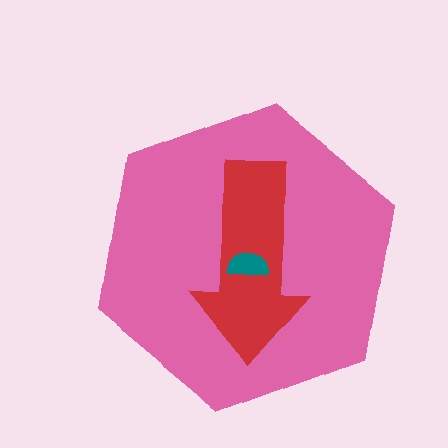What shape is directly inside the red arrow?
The teal semicircle.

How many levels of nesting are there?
3.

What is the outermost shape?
The pink hexagon.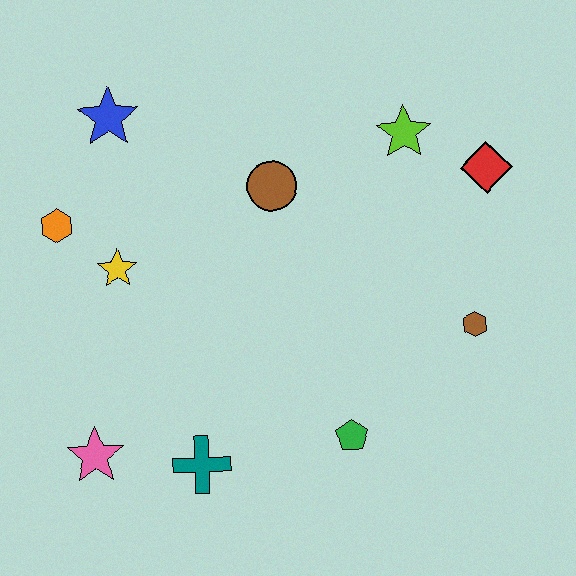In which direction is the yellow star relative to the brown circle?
The yellow star is to the left of the brown circle.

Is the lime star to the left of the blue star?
No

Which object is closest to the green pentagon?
The teal cross is closest to the green pentagon.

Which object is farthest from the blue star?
The brown hexagon is farthest from the blue star.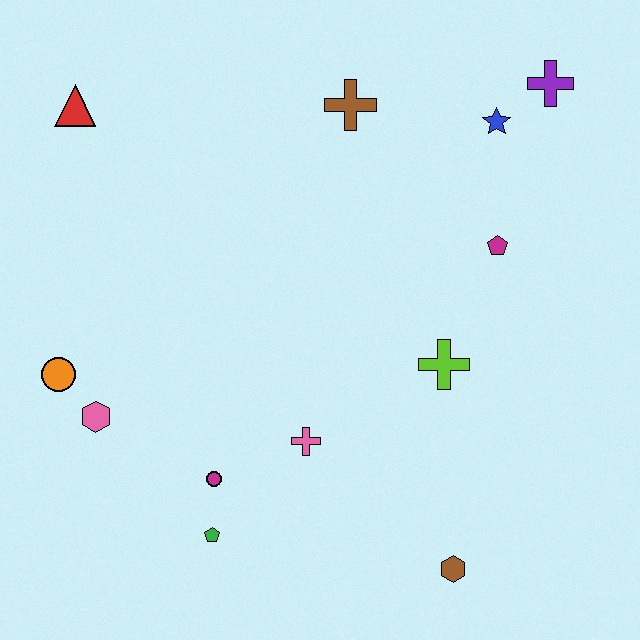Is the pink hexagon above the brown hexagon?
Yes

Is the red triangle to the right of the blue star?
No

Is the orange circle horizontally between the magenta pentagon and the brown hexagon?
No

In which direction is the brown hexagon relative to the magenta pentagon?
The brown hexagon is below the magenta pentagon.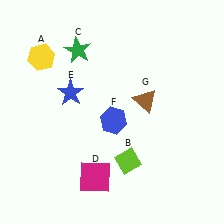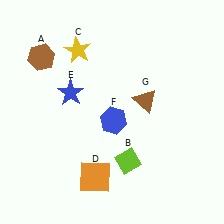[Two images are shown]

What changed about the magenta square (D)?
In Image 1, D is magenta. In Image 2, it changed to orange.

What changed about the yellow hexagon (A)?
In Image 1, A is yellow. In Image 2, it changed to brown.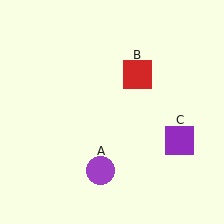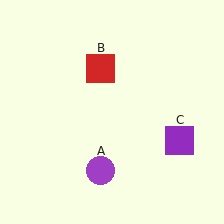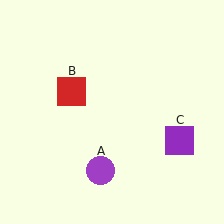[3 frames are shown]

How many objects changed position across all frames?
1 object changed position: red square (object B).